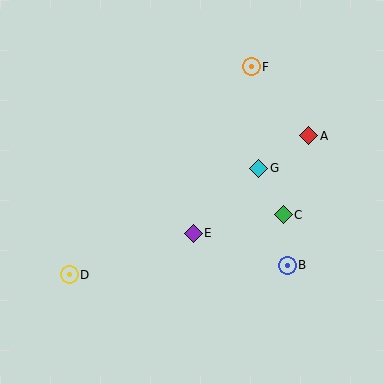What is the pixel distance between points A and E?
The distance between A and E is 151 pixels.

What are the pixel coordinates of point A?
Point A is at (309, 136).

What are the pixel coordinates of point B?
Point B is at (287, 265).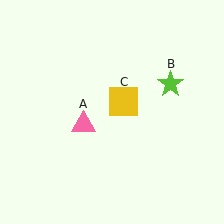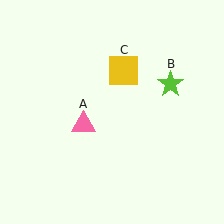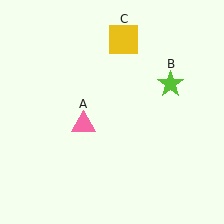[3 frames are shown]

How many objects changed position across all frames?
1 object changed position: yellow square (object C).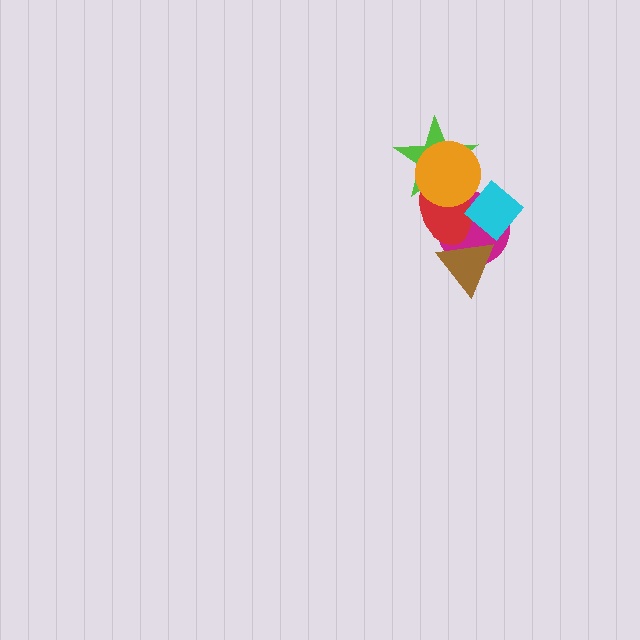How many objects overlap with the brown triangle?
2 objects overlap with the brown triangle.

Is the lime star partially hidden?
Yes, it is partially covered by another shape.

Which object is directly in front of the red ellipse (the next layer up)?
The lime star is directly in front of the red ellipse.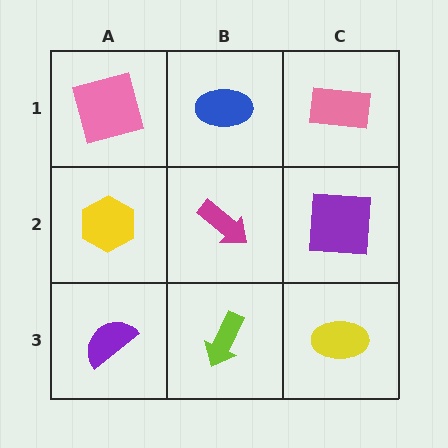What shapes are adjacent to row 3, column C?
A purple square (row 2, column C), a lime arrow (row 3, column B).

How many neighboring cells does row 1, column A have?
2.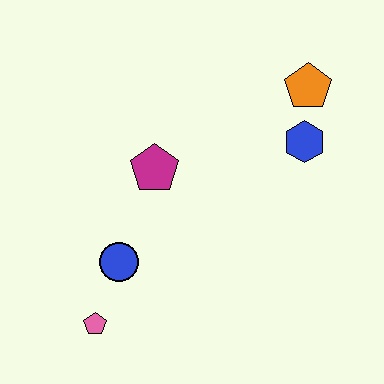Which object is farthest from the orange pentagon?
The pink pentagon is farthest from the orange pentagon.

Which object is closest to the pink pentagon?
The blue circle is closest to the pink pentagon.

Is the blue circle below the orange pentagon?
Yes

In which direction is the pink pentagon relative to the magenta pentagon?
The pink pentagon is below the magenta pentagon.